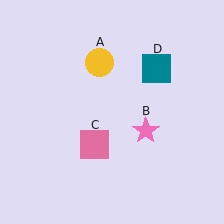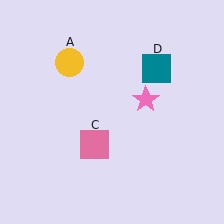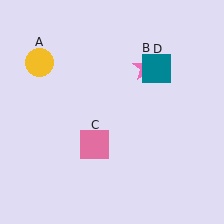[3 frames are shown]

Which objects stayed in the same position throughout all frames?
Pink square (object C) and teal square (object D) remained stationary.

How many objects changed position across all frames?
2 objects changed position: yellow circle (object A), pink star (object B).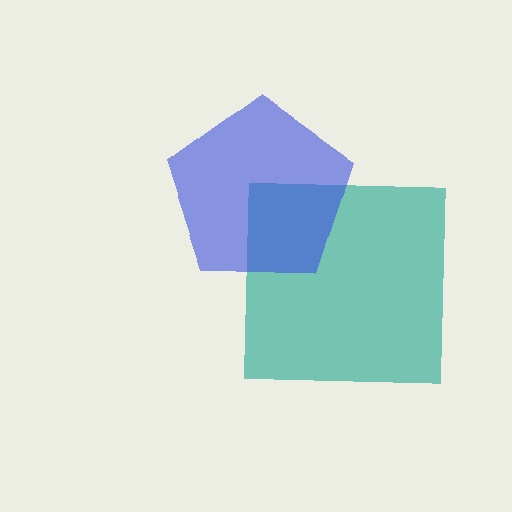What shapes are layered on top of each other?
The layered shapes are: a teal square, a blue pentagon.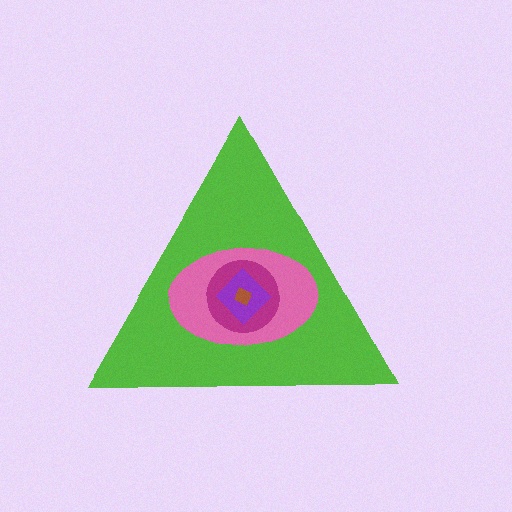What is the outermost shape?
The lime triangle.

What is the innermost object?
The brown square.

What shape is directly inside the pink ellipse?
The magenta circle.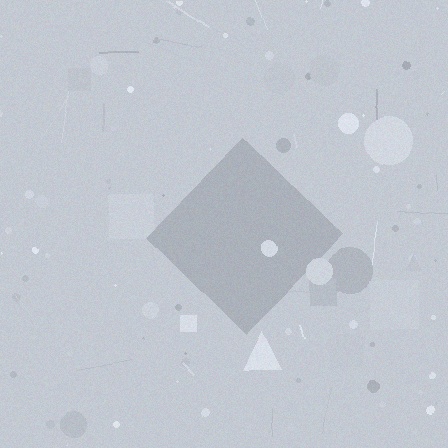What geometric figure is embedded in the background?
A diamond is embedded in the background.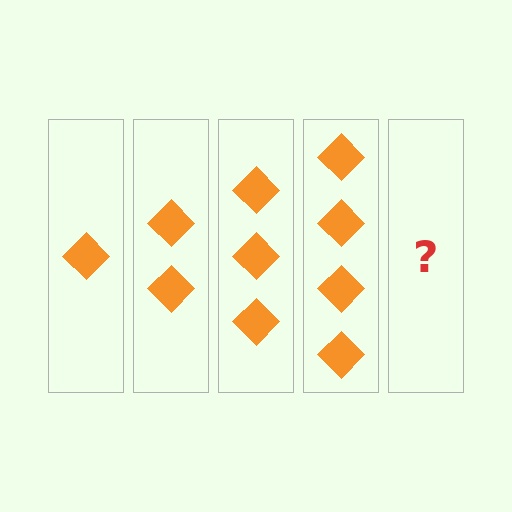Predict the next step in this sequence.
The next step is 5 diamonds.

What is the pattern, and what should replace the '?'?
The pattern is that each step adds one more diamond. The '?' should be 5 diamonds.